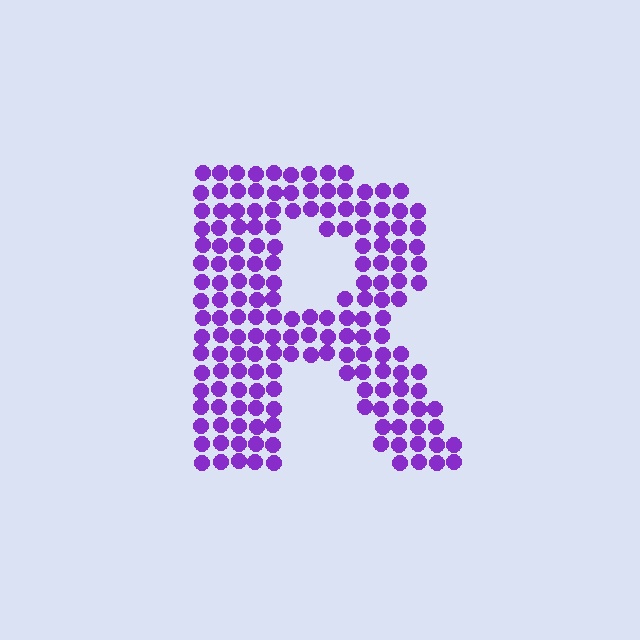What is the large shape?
The large shape is the letter R.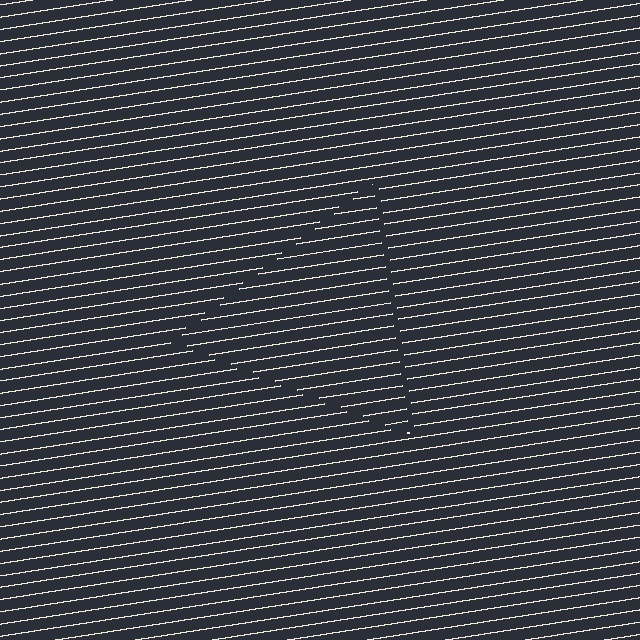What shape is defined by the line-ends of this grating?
An illusory triangle. The interior of the shape contains the same grating, shifted by half a period — the contour is defined by the phase discontinuity where line-ends from the inner and outer gratings abut.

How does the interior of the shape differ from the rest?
The interior of the shape contains the same grating, shifted by half a period — the contour is defined by the phase discontinuity where line-ends from the inner and outer gratings abut.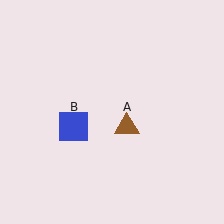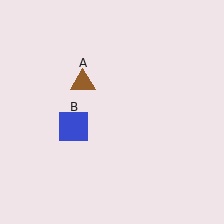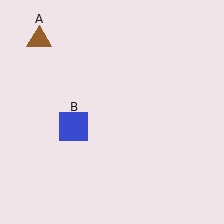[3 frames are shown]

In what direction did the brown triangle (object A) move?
The brown triangle (object A) moved up and to the left.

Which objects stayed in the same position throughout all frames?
Blue square (object B) remained stationary.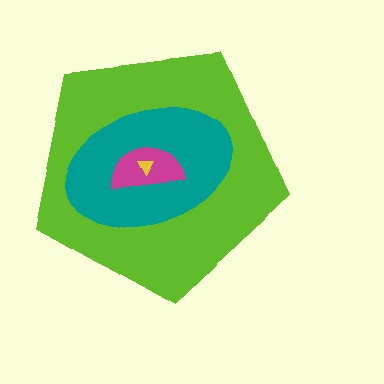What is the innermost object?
The yellow triangle.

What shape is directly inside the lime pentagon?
The teal ellipse.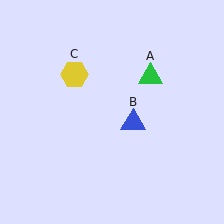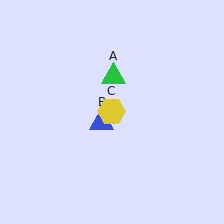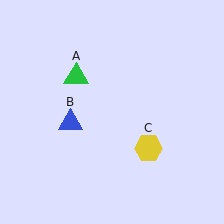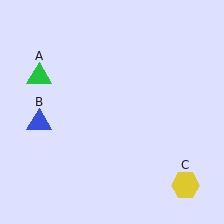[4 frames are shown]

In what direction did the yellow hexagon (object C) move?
The yellow hexagon (object C) moved down and to the right.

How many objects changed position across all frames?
3 objects changed position: green triangle (object A), blue triangle (object B), yellow hexagon (object C).